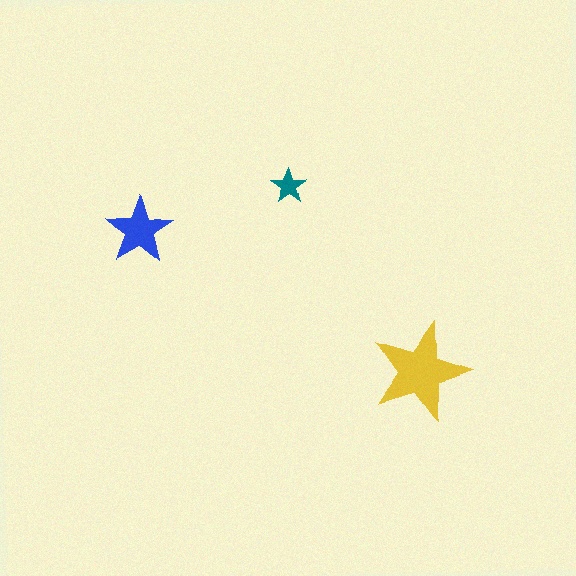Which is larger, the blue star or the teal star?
The blue one.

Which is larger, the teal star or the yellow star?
The yellow one.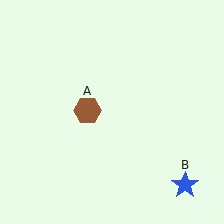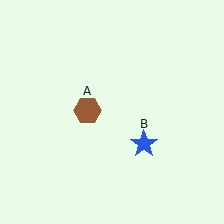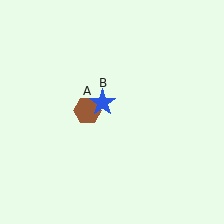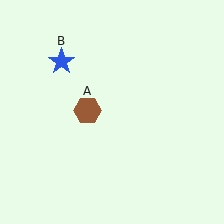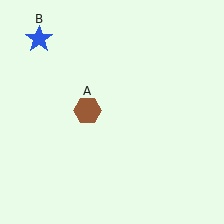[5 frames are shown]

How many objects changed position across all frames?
1 object changed position: blue star (object B).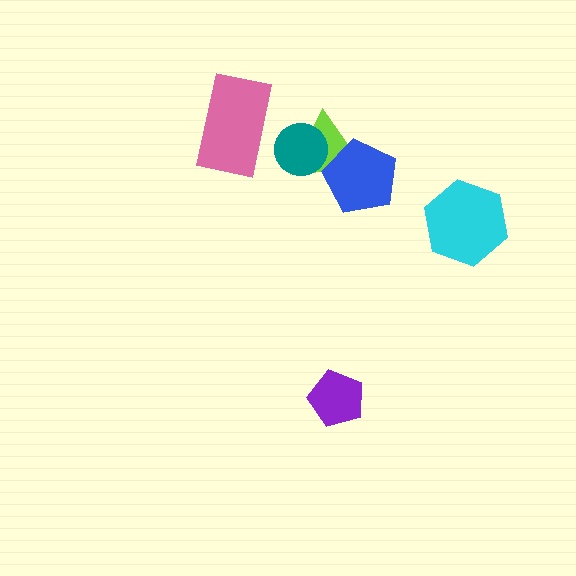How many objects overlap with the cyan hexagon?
0 objects overlap with the cyan hexagon.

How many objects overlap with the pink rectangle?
0 objects overlap with the pink rectangle.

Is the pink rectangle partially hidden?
No, no other shape covers it.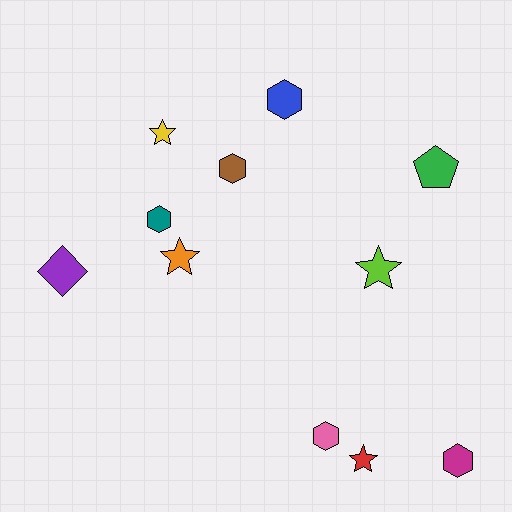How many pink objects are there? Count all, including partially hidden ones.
There is 1 pink object.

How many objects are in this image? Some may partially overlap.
There are 11 objects.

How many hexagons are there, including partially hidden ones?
There are 5 hexagons.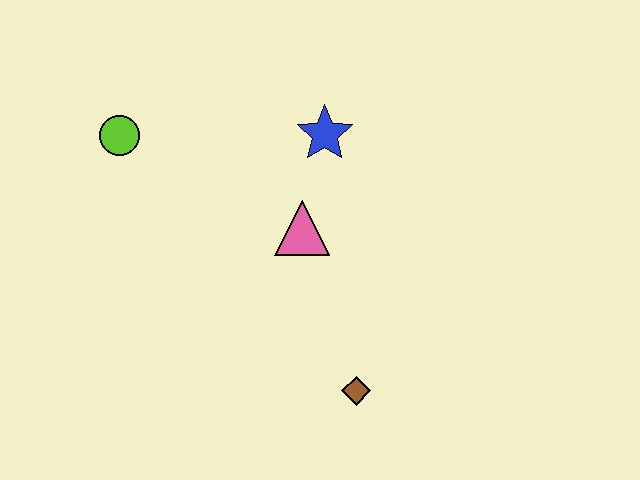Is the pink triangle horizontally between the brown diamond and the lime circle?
Yes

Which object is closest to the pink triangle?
The blue star is closest to the pink triangle.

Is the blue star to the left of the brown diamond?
Yes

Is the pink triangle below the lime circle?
Yes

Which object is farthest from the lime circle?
The brown diamond is farthest from the lime circle.